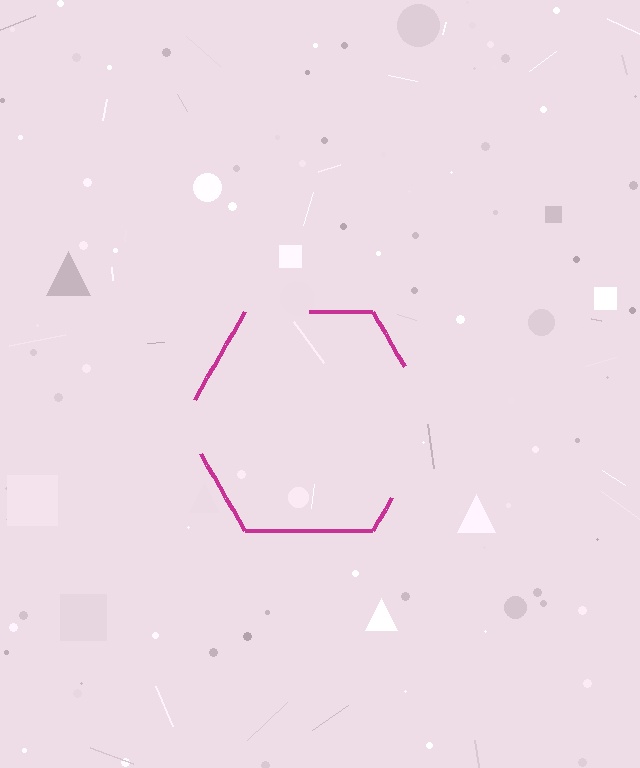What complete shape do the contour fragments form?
The contour fragments form a hexagon.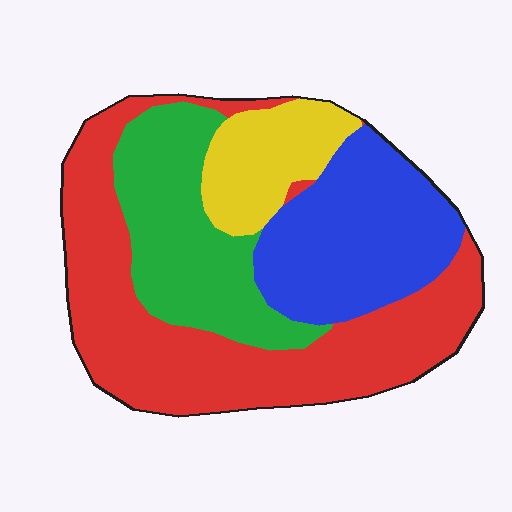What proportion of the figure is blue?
Blue covers about 25% of the figure.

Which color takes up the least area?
Yellow, at roughly 10%.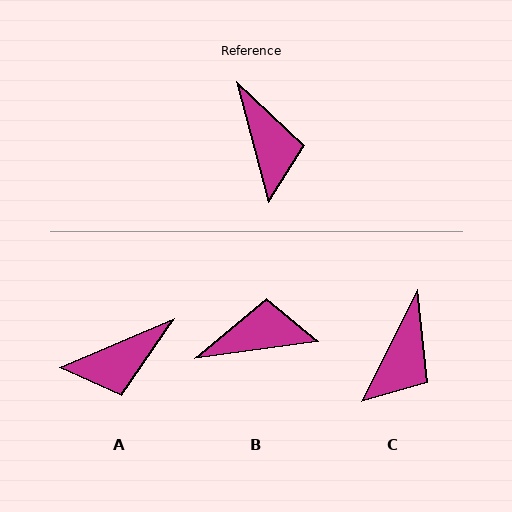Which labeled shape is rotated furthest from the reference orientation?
B, about 83 degrees away.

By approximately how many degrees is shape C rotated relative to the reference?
Approximately 41 degrees clockwise.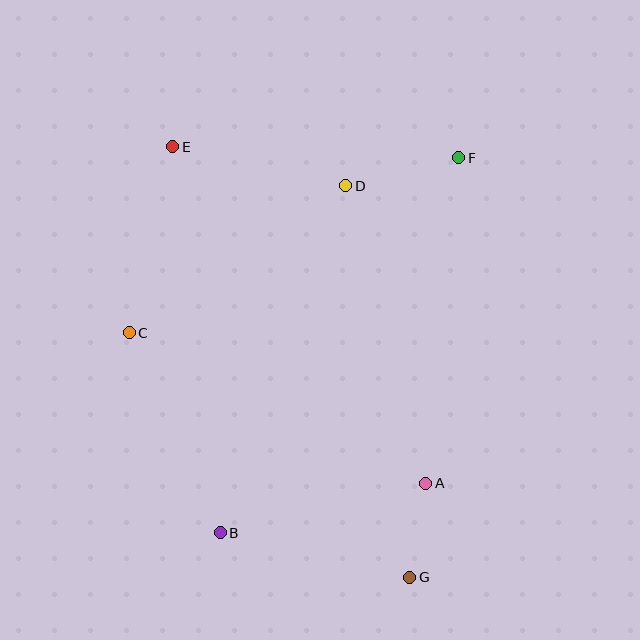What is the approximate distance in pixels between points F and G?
The distance between F and G is approximately 423 pixels.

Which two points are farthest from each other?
Points E and G are farthest from each other.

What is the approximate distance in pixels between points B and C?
The distance between B and C is approximately 220 pixels.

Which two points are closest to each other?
Points A and G are closest to each other.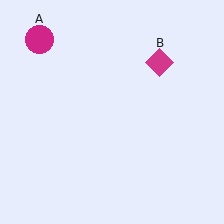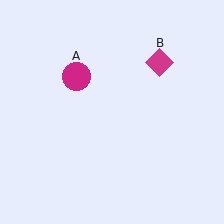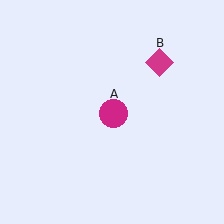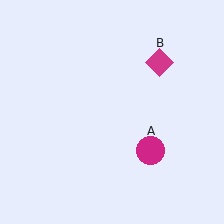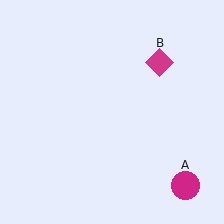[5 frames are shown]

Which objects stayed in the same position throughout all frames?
Magenta diamond (object B) remained stationary.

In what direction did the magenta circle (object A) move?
The magenta circle (object A) moved down and to the right.